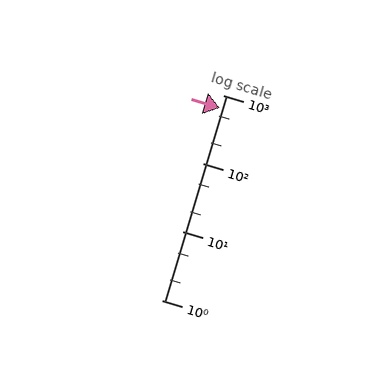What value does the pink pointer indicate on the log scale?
The pointer indicates approximately 640.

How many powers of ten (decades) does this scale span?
The scale spans 3 decades, from 1 to 1000.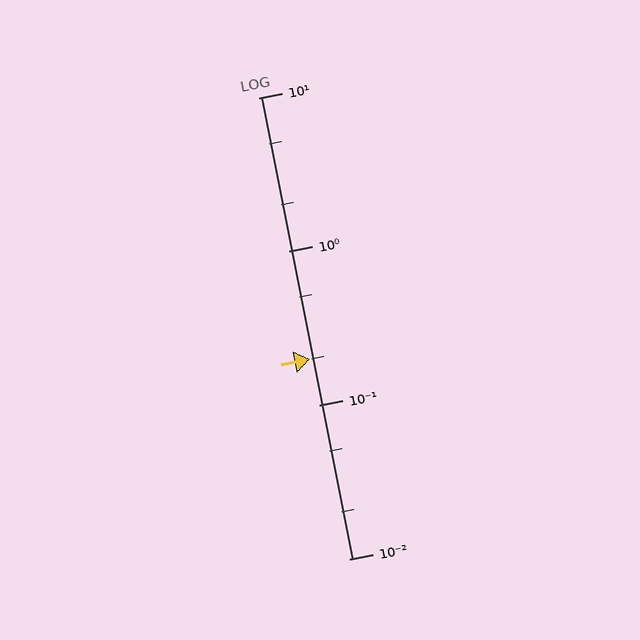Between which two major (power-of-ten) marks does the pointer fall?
The pointer is between 0.1 and 1.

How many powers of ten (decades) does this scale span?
The scale spans 3 decades, from 0.01 to 10.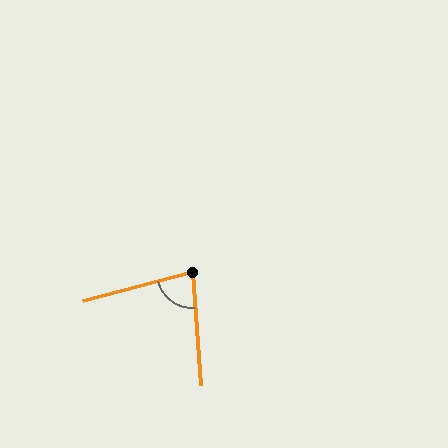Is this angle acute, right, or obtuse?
It is acute.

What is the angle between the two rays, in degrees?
Approximately 79 degrees.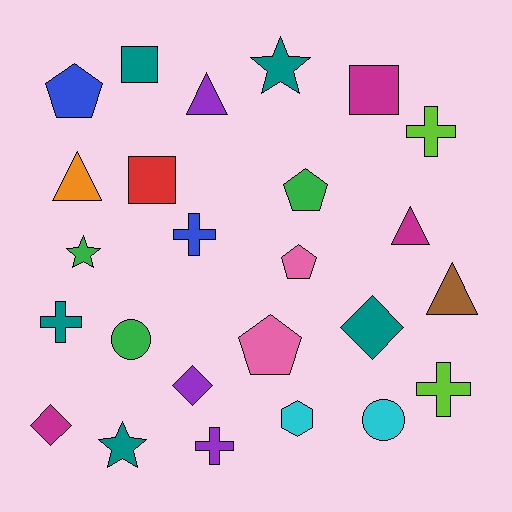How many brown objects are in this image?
There is 1 brown object.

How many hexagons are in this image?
There is 1 hexagon.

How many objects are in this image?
There are 25 objects.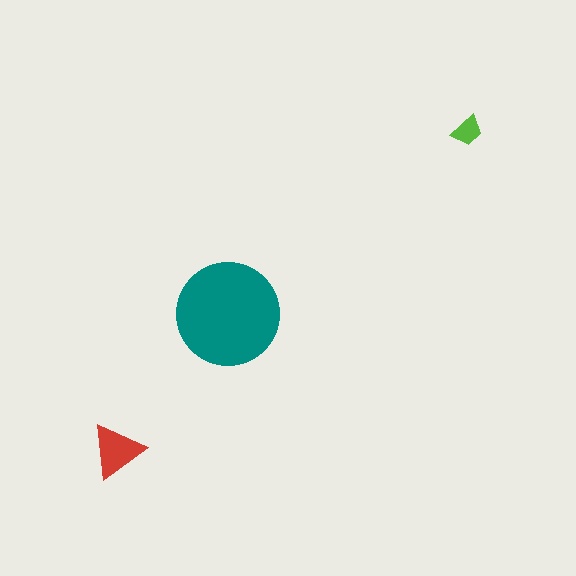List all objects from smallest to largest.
The lime trapezoid, the red triangle, the teal circle.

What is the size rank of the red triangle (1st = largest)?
2nd.